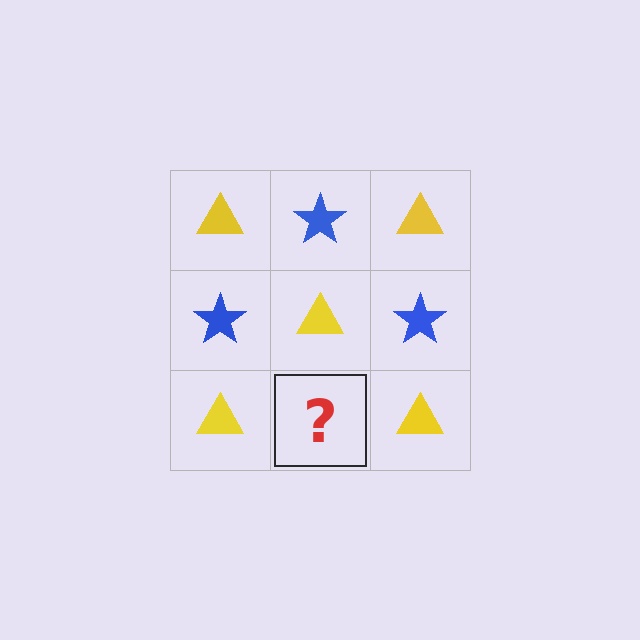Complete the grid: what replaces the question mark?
The question mark should be replaced with a blue star.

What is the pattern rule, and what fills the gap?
The rule is that it alternates yellow triangle and blue star in a checkerboard pattern. The gap should be filled with a blue star.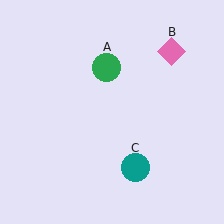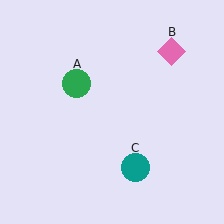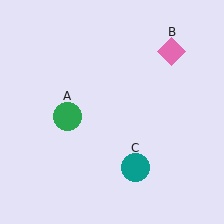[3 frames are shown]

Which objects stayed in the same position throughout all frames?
Pink diamond (object B) and teal circle (object C) remained stationary.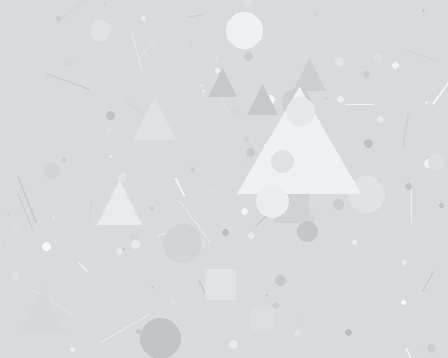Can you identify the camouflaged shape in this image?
The camouflaged shape is a triangle.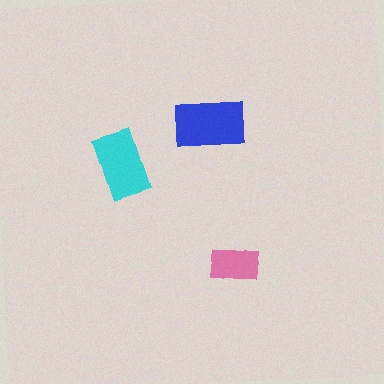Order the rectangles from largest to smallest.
the blue one, the cyan one, the pink one.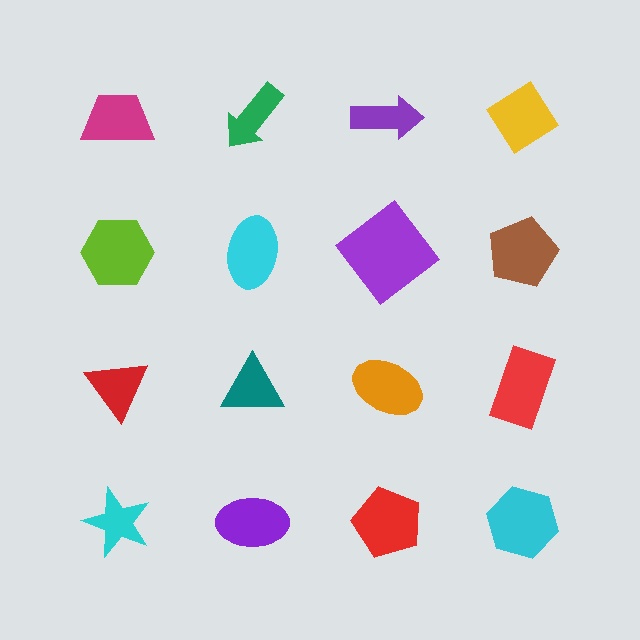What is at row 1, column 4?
A yellow diamond.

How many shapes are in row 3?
4 shapes.